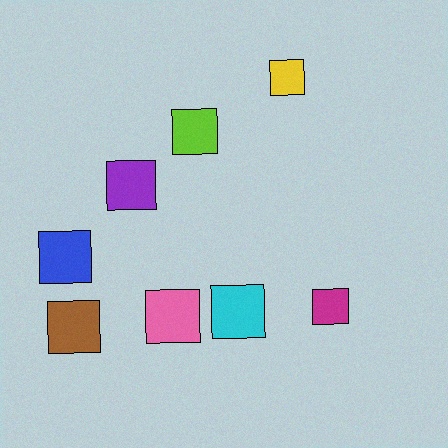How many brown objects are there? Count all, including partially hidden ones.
There is 1 brown object.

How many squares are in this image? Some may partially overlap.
There are 8 squares.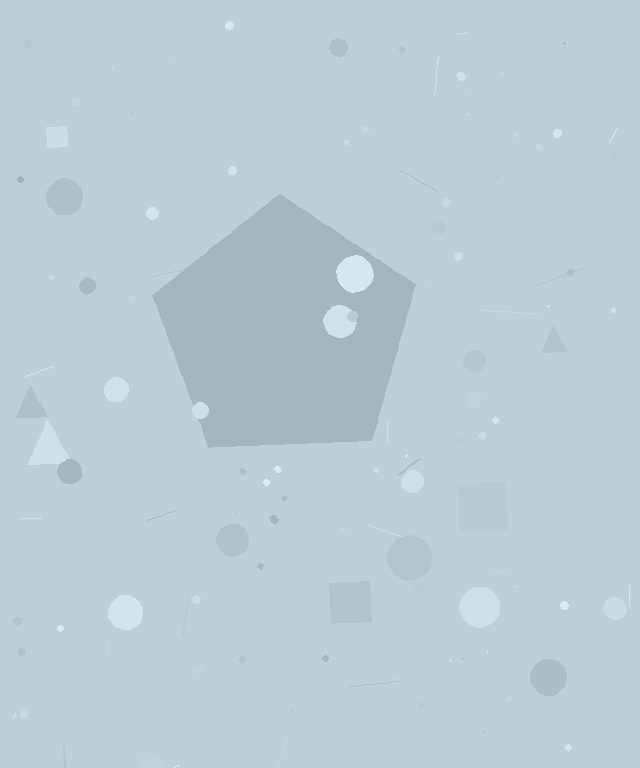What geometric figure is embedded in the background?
A pentagon is embedded in the background.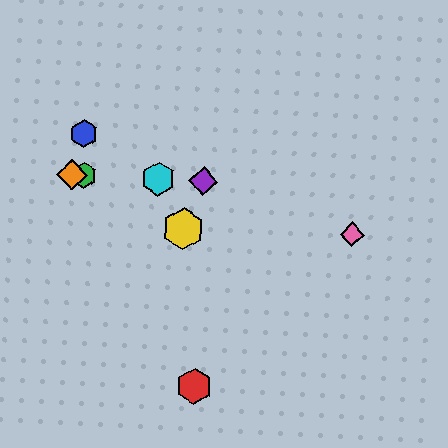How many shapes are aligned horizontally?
4 shapes (the green hexagon, the purple diamond, the orange diamond, the cyan hexagon) are aligned horizontally.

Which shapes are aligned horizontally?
The green hexagon, the purple diamond, the orange diamond, the cyan hexagon are aligned horizontally.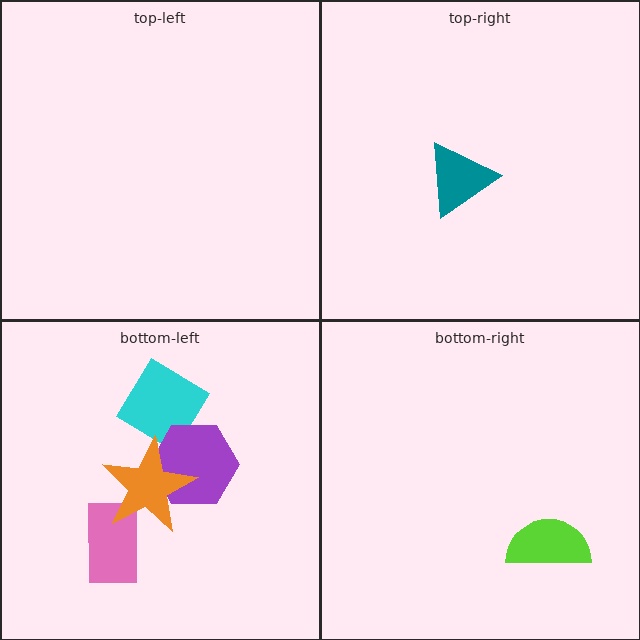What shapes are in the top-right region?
The teal triangle.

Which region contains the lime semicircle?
The bottom-right region.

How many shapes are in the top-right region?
1.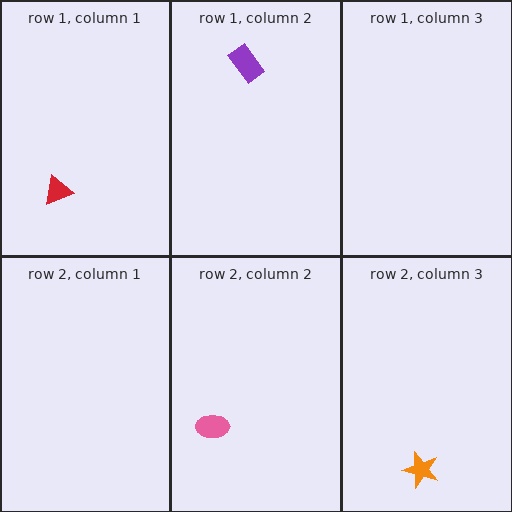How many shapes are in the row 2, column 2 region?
1.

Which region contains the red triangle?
The row 1, column 1 region.